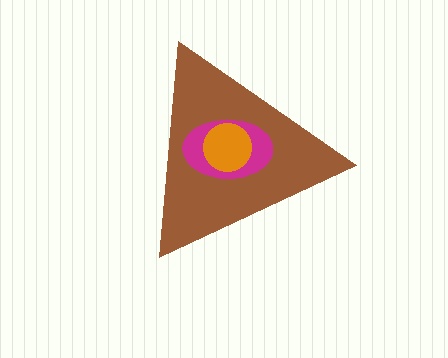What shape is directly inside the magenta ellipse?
The orange circle.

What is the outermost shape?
The brown triangle.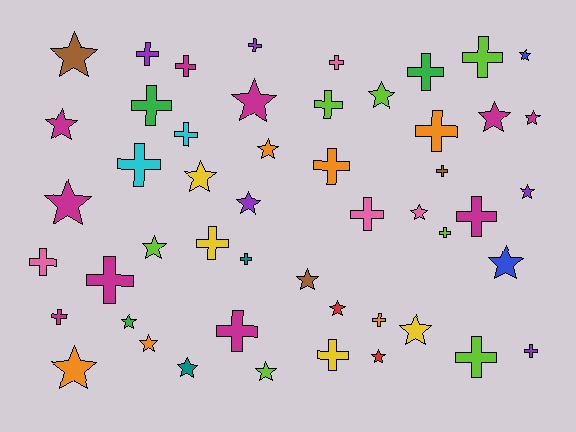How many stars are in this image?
There are 24 stars.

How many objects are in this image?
There are 50 objects.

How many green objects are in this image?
There are 3 green objects.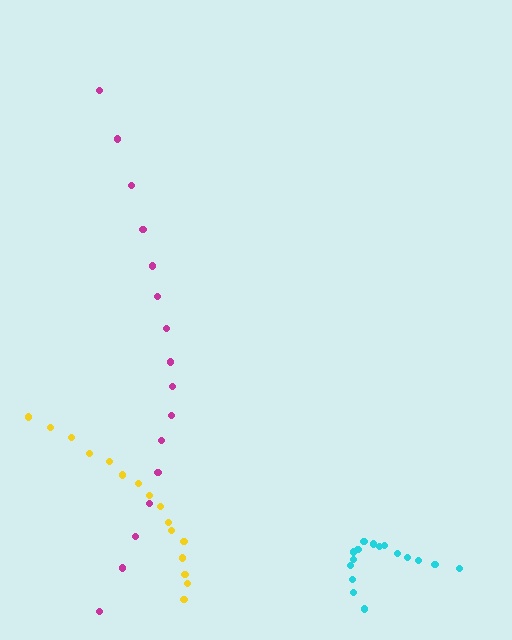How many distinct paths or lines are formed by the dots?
There are 3 distinct paths.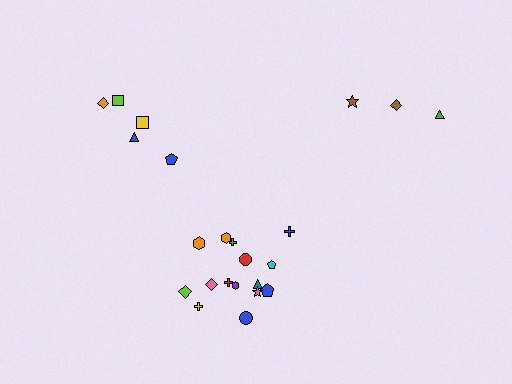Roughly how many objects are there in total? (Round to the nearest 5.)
Roughly 25 objects in total.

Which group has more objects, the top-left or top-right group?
The top-left group.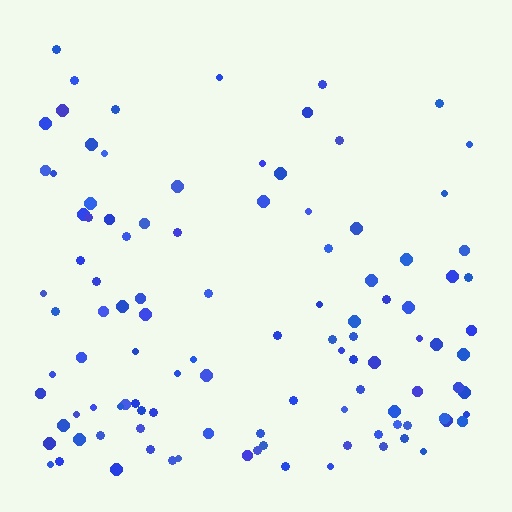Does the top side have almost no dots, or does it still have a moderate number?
Still a moderate number, just noticeably fewer than the bottom.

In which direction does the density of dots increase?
From top to bottom, with the bottom side densest.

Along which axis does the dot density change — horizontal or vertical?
Vertical.